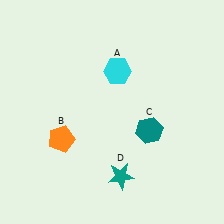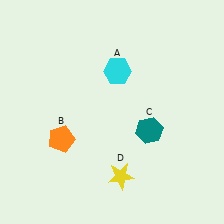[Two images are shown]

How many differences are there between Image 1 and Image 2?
There is 1 difference between the two images.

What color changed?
The star (D) changed from teal in Image 1 to yellow in Image 2.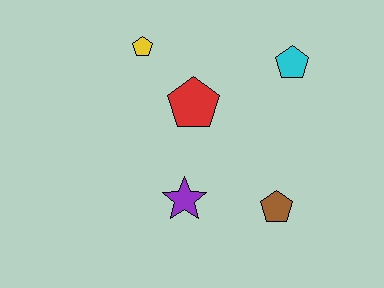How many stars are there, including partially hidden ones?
There is 1 star.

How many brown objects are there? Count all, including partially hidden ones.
There is 1 brown object.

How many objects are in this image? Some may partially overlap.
There are 5 objects.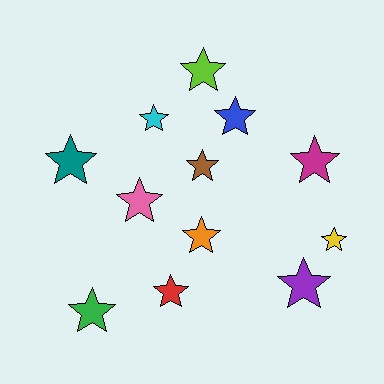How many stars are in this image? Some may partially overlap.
There are 12 stars.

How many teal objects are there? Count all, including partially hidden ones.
There is 1 teal object.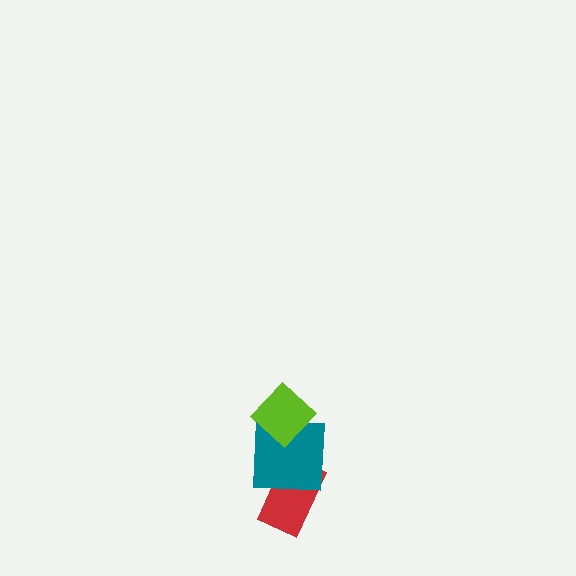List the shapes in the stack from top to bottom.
From top to bottom: the lime diamond, the teal square, the red rectangle.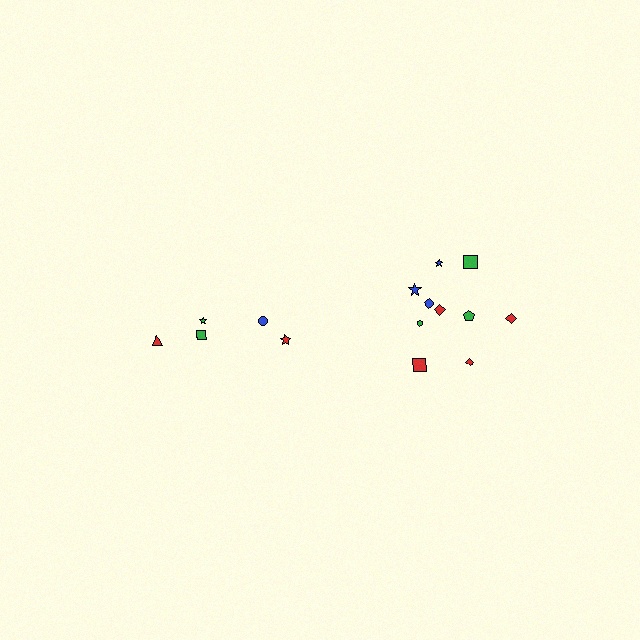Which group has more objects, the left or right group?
The right group.